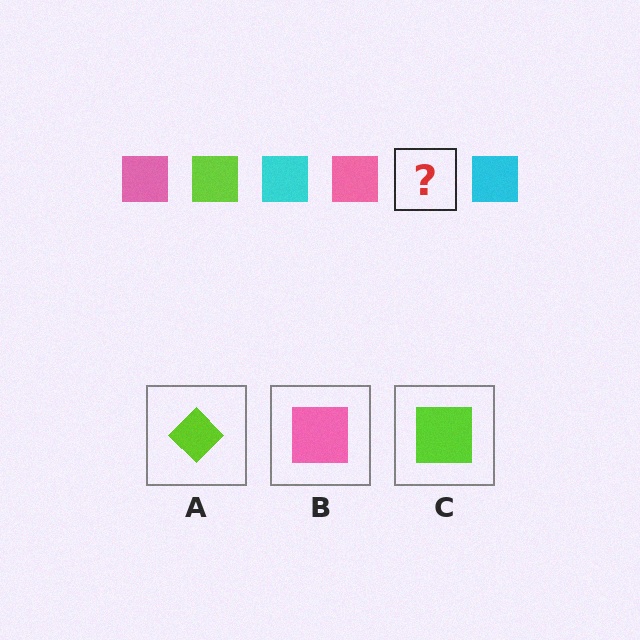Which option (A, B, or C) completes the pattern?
C.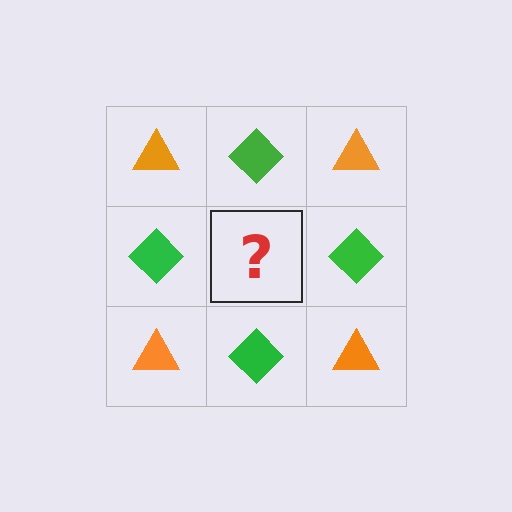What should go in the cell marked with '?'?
The missing cell should contain an orange triangle.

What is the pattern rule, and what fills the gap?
The rule is that it alternates orange triangle and green diamond in a checkerboard pattern. The gap should be filled with an orange triangle.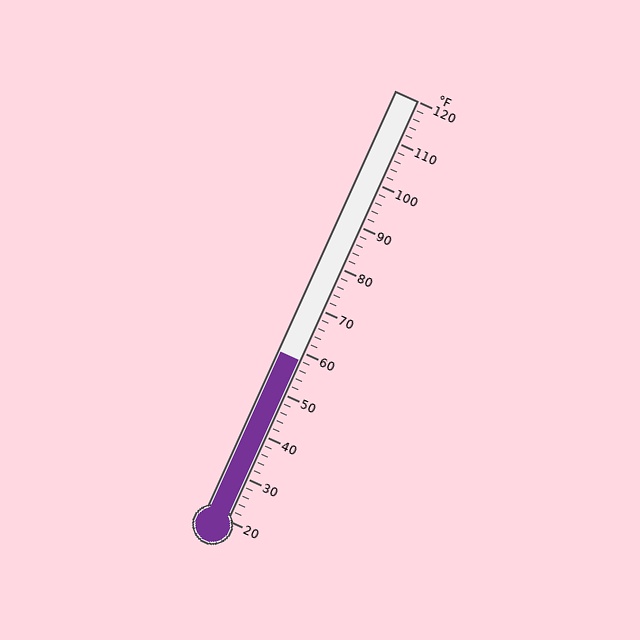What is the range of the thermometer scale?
The thermometer scale ranges from 20°F to 120°F.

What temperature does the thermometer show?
The thermometer shows approximately 58°F.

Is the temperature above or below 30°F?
The temperature is above 30°F.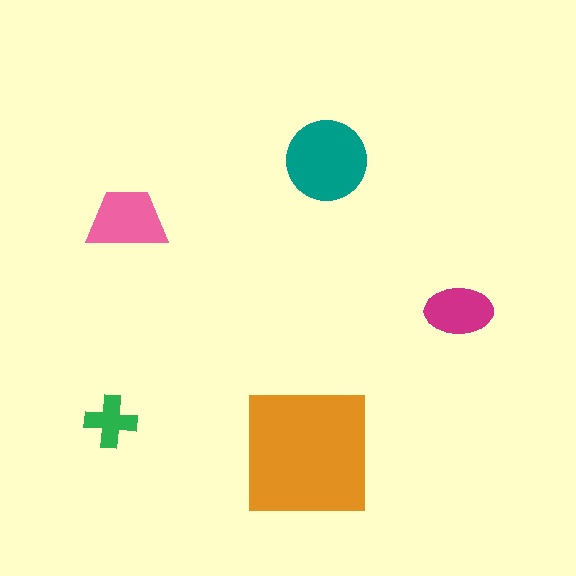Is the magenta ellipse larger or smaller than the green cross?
Larger.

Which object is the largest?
The orange square.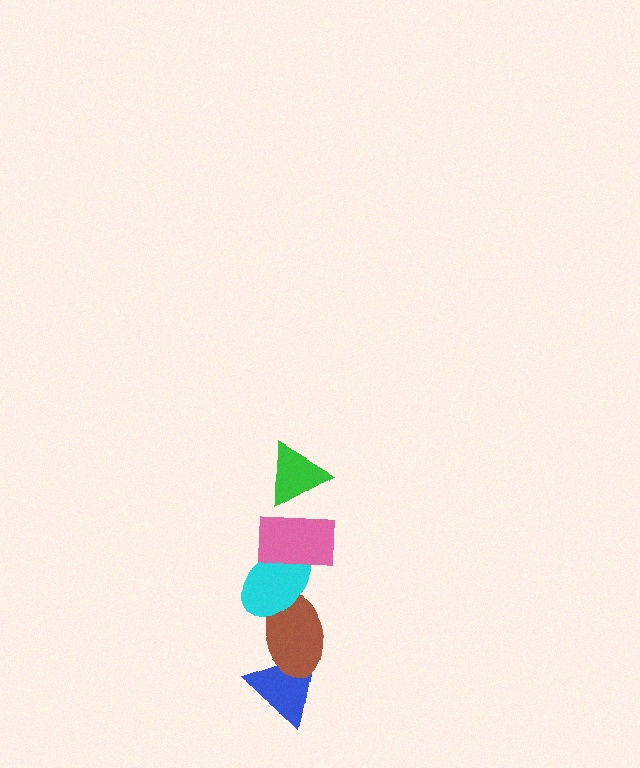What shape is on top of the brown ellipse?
The cyan ellipse is on top of the brown ellipse.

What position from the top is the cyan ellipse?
The cyan ellipse is 3rd from the top.